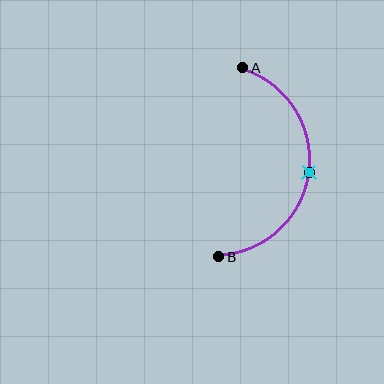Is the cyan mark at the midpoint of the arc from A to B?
Yes. The cyan mark lies on the arc at equal arc-length from both A and B — it is the arc midpoint.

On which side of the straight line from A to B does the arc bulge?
The arc bulges to the right of the straight line connecting A and B.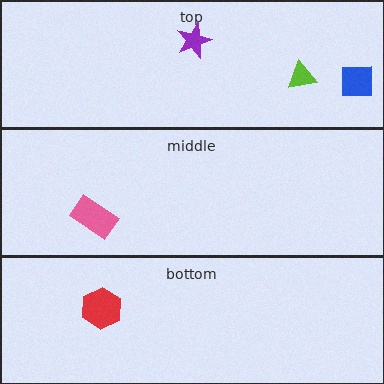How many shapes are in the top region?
3.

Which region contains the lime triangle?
The top region.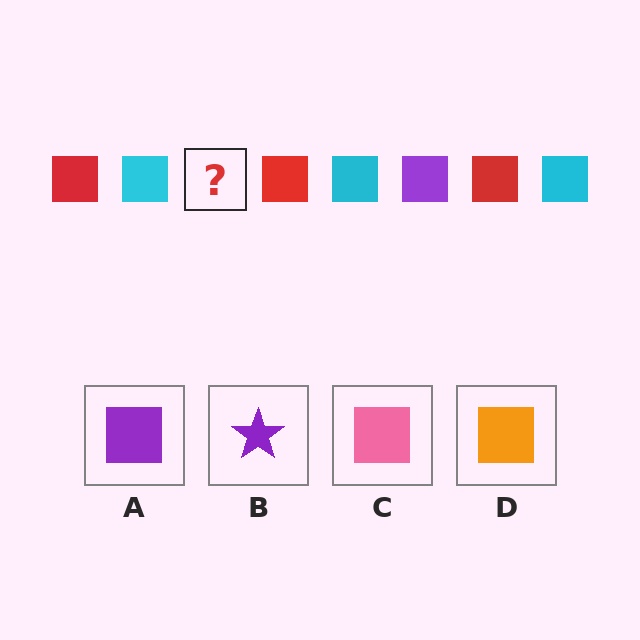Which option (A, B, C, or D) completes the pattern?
A.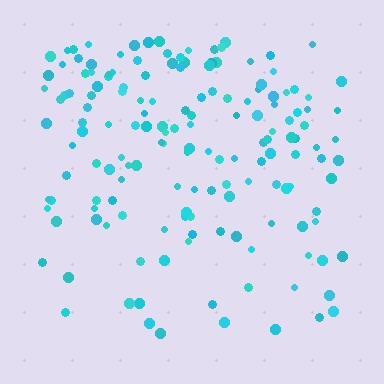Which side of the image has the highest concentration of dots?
The top.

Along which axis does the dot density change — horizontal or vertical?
Vertical.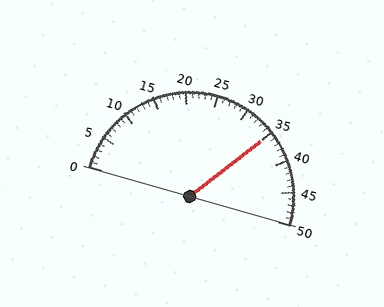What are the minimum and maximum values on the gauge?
The gauge ranges from 0 to 50.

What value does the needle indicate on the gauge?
The needle indicates approximately 35.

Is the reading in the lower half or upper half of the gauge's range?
The reading is in the upper half of the range (0 to 50).